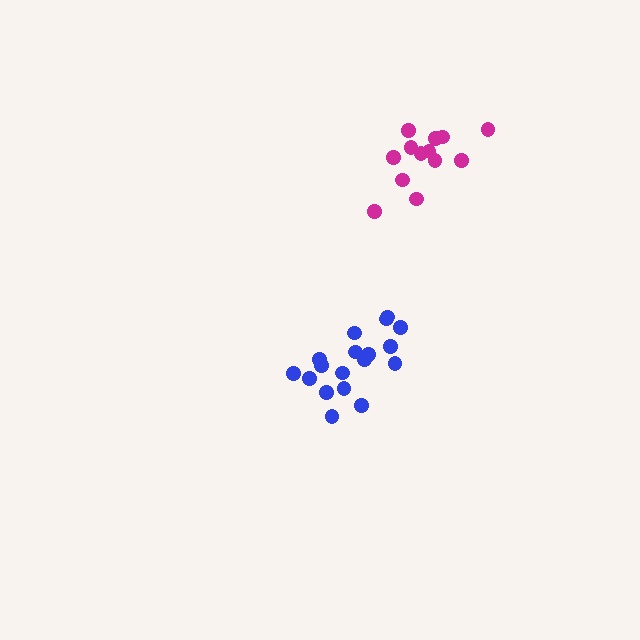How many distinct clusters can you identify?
There are 2 distinct clusters.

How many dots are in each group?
Group 1: 18 dots, Group 2: 13 dots (31 total).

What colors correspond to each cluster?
The clusters are colored: blue, magenta.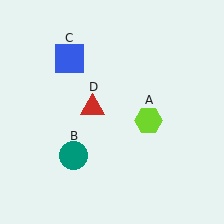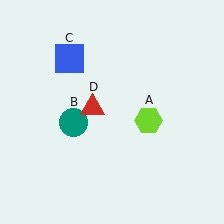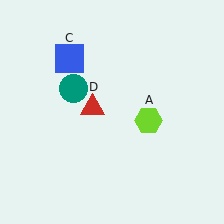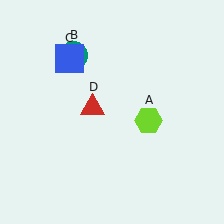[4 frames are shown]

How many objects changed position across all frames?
1 object changed position: teal circle (object B).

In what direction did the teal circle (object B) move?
The teal circle (object B) moved up.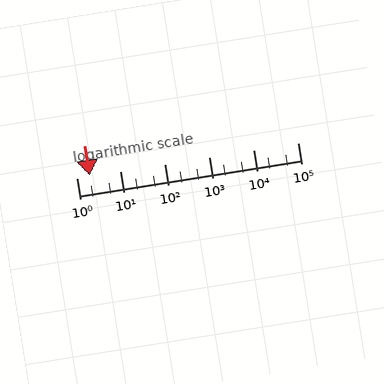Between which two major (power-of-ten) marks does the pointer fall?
The pointer is between 1 and 10.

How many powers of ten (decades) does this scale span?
The scale spans 5 decades, from 1 to 100000.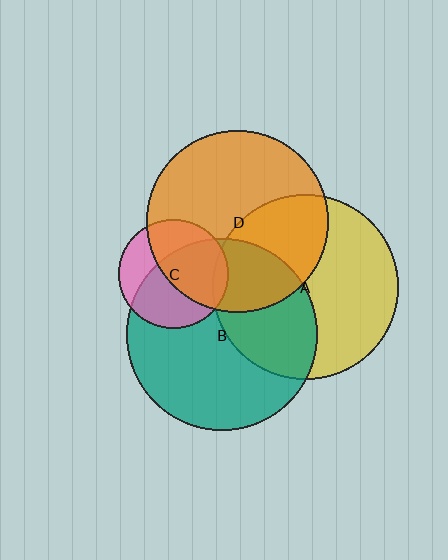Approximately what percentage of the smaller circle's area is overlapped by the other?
Approximately 55%.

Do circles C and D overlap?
Yes.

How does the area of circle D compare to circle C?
Approximately 2.8 times.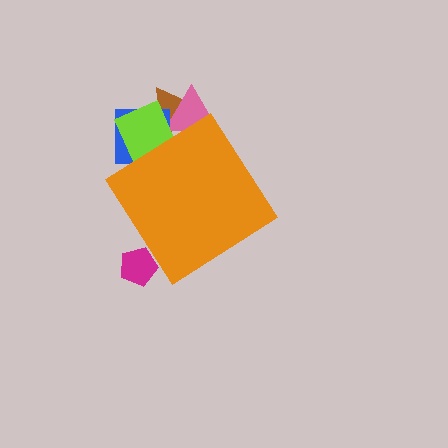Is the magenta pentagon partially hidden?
Yes, the magenta pentagon is partially hidden behind the orange diamond.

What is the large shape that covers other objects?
An orange diamond.